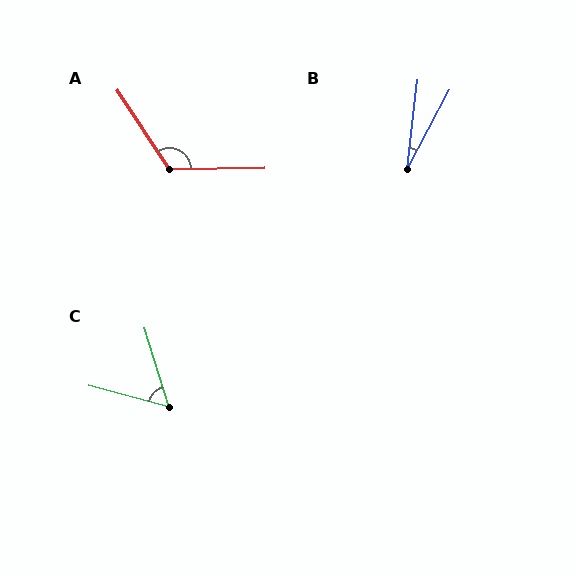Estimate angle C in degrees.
Approximately 58 degrees.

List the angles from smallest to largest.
B (22°), C (58°), A (123°).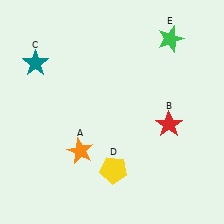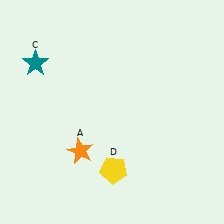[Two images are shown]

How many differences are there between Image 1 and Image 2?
There are 2 differences between the two images.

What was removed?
The red star (B), the green star (E) were removed in Image 2.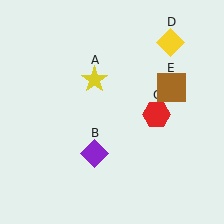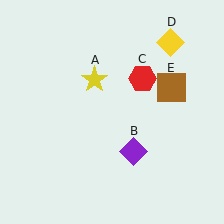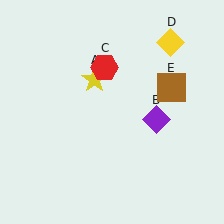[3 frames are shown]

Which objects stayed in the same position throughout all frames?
Yellow star (object A) and yellow diamond (object D) and brown square (object E) remained stationary.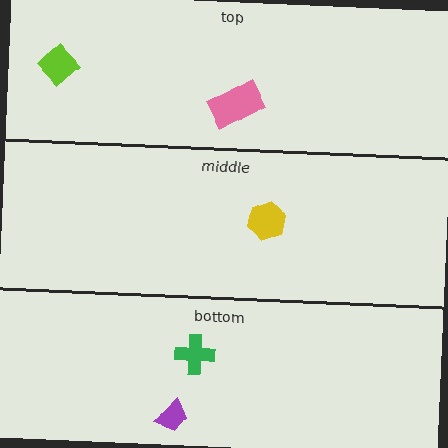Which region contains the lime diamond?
The top region.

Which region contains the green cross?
The bottom region.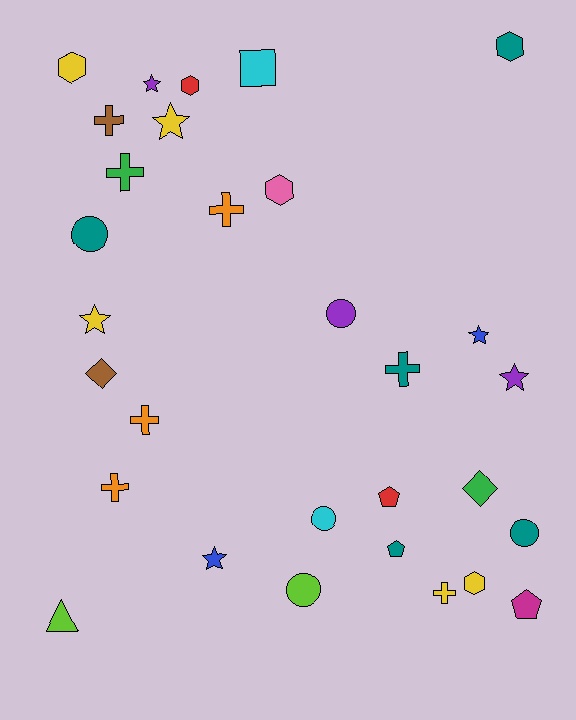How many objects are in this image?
There are 30 objects.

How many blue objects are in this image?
There are 2 blue objects.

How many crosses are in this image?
There are 7 crosses.